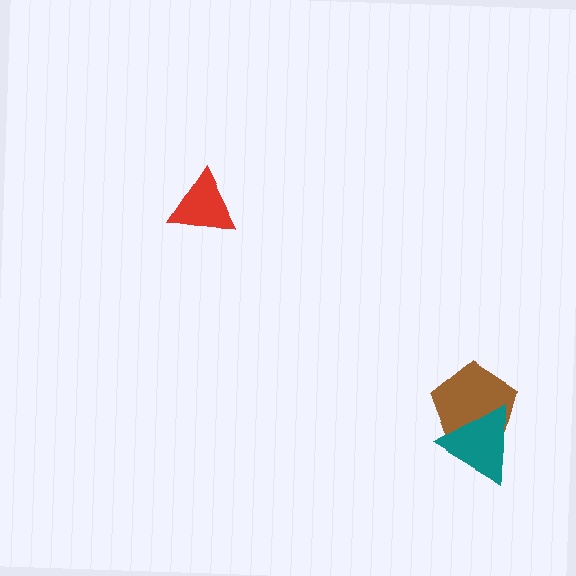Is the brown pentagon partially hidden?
Yes, it is partially covered by another shape.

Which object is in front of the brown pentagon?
The teal triangle is in front of the brown pentagon.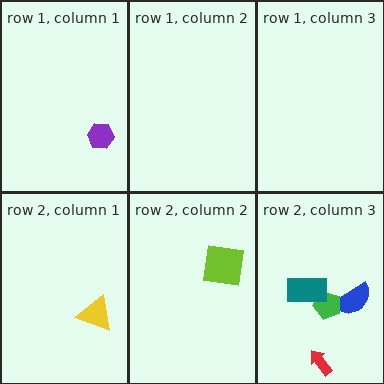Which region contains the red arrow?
The row 2, column 3 region.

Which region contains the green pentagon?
The row 2, column 3 region.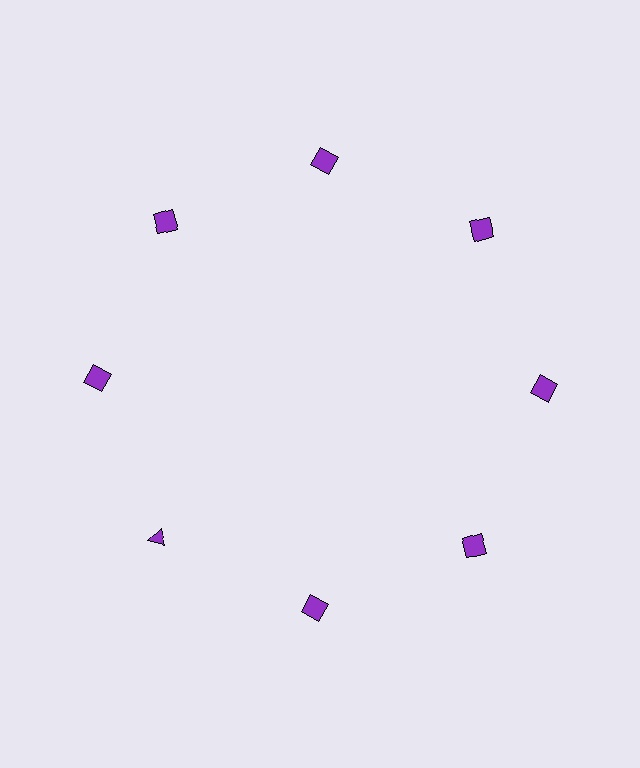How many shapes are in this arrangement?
There are 8 shapes arranged in a ring pattern.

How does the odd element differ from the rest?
It has a different shape: triangle instead of square.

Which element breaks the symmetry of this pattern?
The purple triangle at roughly the 8 o'clock position breaks the symmetry. All other shapes are purple squares.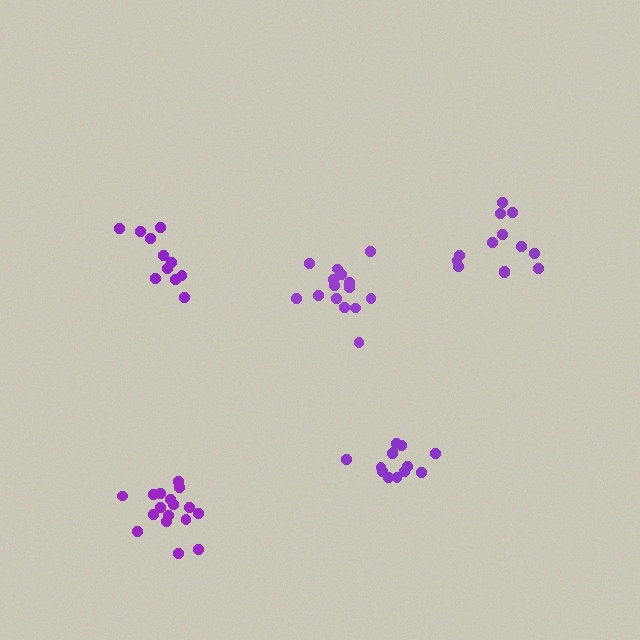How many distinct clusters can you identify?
There are 5 distinct clusters.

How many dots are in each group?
Group 1: 15 dots, Group 2: 13 dots, Group 3: 17 dots, Group 4: 11 dots, Group 5: 13 dots (69 total).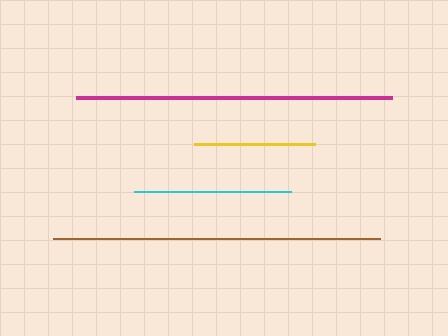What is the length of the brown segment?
The brown segment is approximately 327 pixels long.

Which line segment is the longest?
The brown line is the longest at approximately 327 pixels.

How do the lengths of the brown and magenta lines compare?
The brown and magenta lines are approximately the same length.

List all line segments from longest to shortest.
From longest to shortest: brown, magenta, cyan, yellow.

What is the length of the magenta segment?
The magenta segment is approximately 316 pixels long.